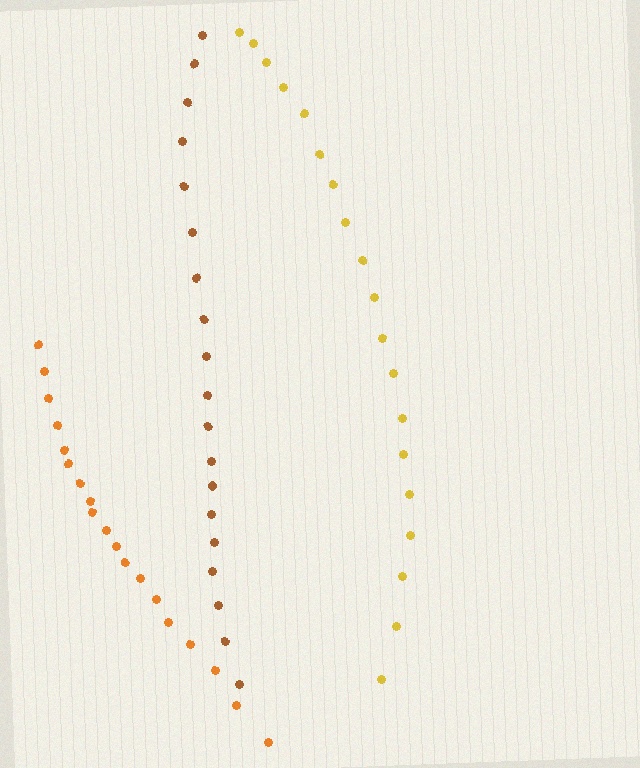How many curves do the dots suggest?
There are 3 distinct paths.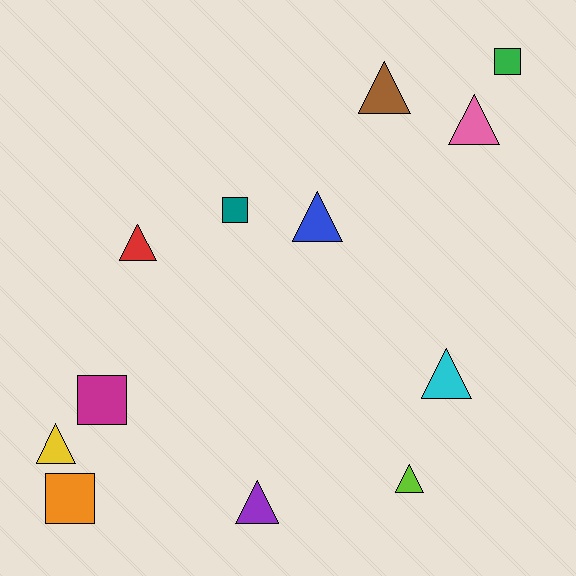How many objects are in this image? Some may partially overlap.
There are 12 objects.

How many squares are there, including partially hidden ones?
There are 4 squares.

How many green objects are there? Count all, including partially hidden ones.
There is 1 green object.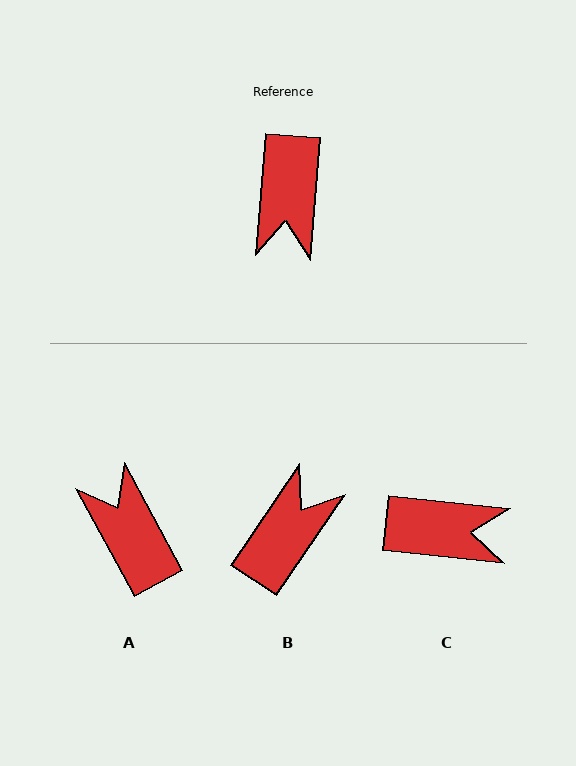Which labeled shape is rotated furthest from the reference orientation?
B, about 151 degrees away.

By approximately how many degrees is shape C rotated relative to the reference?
Approximately 89 degrees counter-clockwise.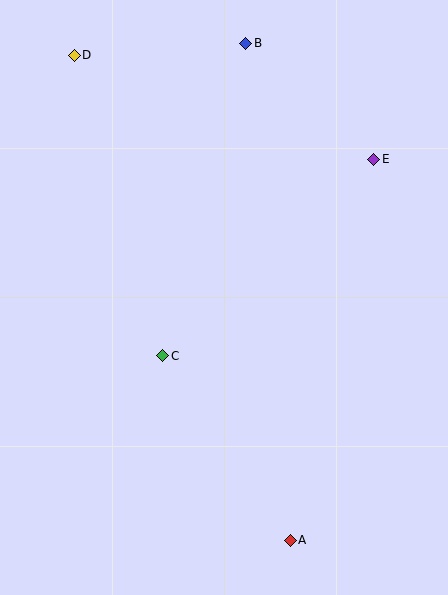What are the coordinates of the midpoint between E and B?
The midpoint between E and B is at (310, 101).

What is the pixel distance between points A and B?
The distance between A and B is 499 pixels.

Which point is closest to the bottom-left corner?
Point C is closest to the bottom-left corner.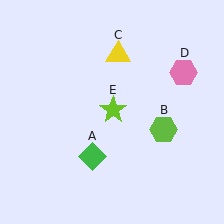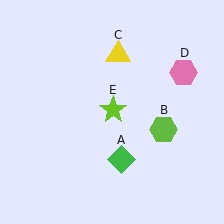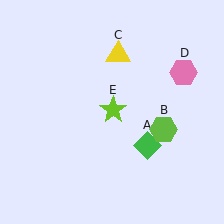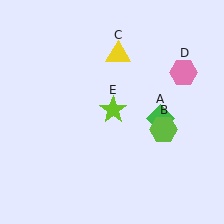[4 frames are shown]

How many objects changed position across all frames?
1 object changed position: green diamond (object A).